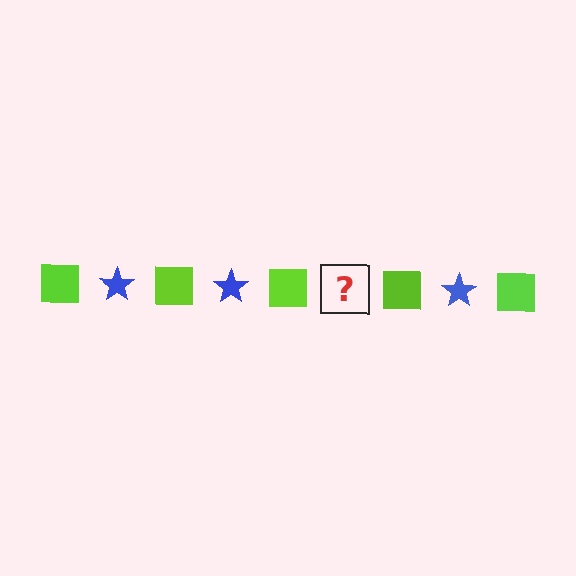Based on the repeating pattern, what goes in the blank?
The blank should be a blue star.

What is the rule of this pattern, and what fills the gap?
The rule is that the pattern alternates between lime square and blue star. The gap should be filled with a blue star.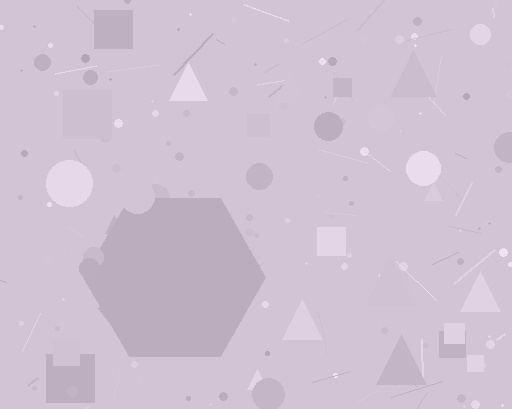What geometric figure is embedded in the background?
A hexagon is embedded in the background.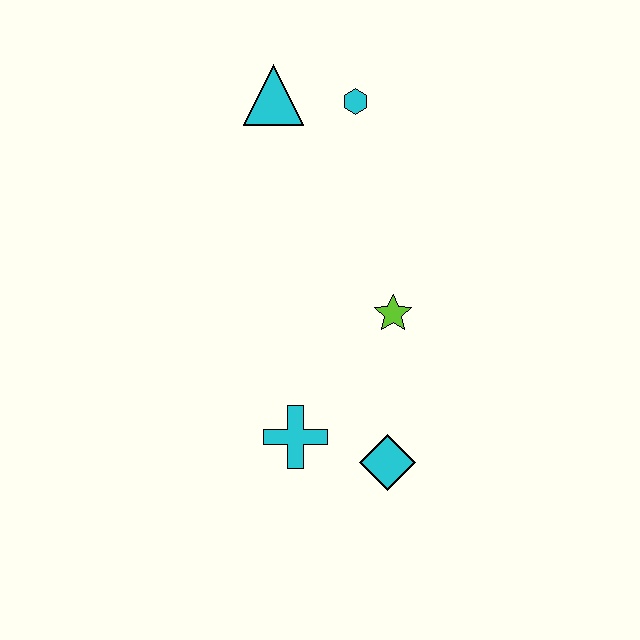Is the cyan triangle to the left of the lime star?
Yes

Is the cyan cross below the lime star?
Yes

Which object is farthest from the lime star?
The cyan triangle is farthest from the lime star.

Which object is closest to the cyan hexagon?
The cyan triangle is closest to the cyan hexagon.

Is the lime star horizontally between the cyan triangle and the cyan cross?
No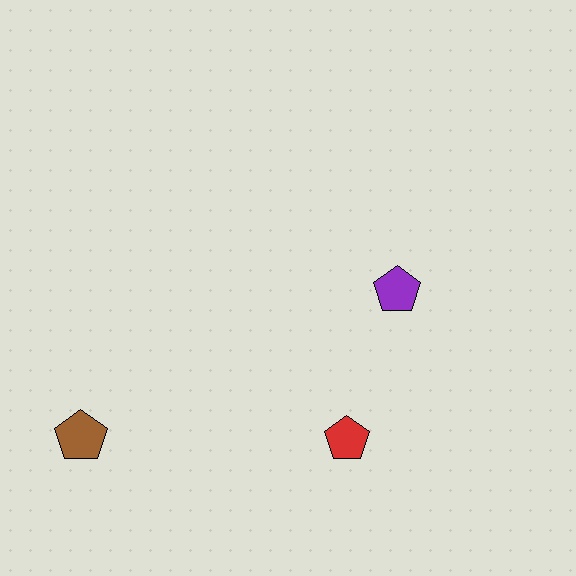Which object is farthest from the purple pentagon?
The brown pentagon is farthest from the purple pentagon.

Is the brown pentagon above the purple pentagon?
No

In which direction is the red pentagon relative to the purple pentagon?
The red pentagon is below the purple pentagon.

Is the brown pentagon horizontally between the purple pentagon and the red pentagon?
No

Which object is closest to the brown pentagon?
The red pentagon is closest to the brown pentagon.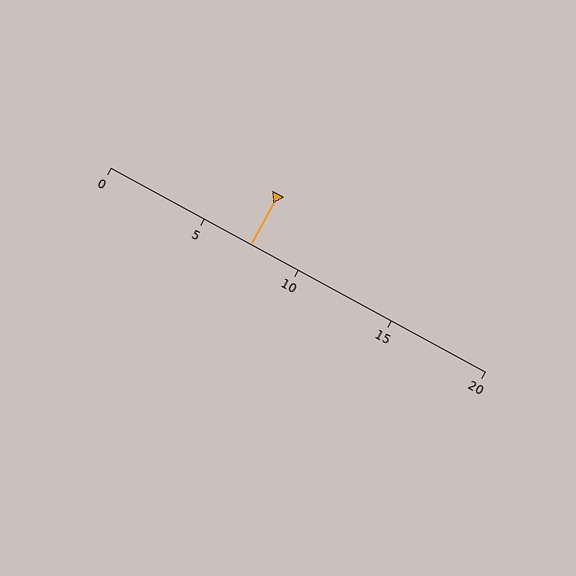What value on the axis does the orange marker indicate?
The marker indicates approximately 7.5.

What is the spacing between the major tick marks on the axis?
The major ticks are spaced 5 apart.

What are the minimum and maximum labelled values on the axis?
The axis runs from 0 to 20.